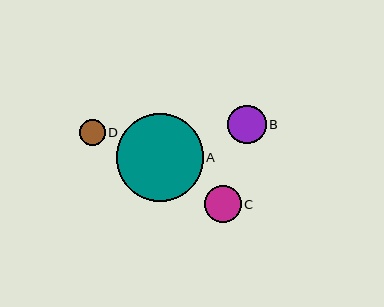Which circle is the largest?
Circle A is the largest with a size of approximately 87 pixels.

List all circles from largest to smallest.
From largest to smallest: A, B, C, D.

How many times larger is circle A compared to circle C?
Circle A is approximately 2.4 times the size of circle C.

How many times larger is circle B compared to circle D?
Circle B is approximately 1.5 times the size of circle D.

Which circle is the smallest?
Circle D is the smallest with a size of approximately 26 pixels.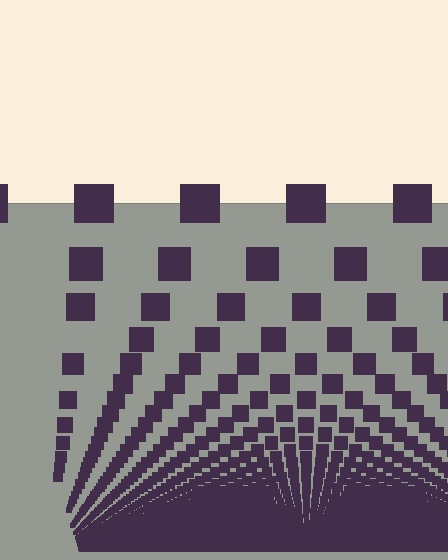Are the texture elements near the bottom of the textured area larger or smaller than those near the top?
Smaller. The gradient is inverted — elements near the bottom are smaller and denser.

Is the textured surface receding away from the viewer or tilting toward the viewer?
The surface appears to tilt toward the viewer. Texture elements get larger and sparser toward the top.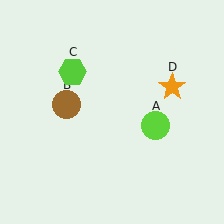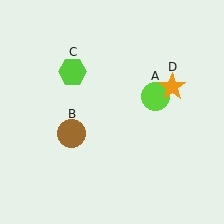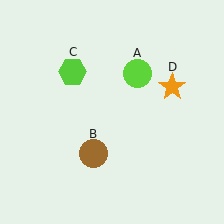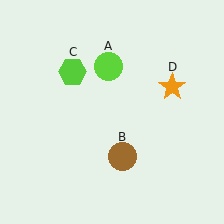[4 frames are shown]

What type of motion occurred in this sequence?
The lime circle (object A), brown circle (object B) rotated counterclockwise around the center of the scene.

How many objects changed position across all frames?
2 objects changed position: lime circle (object A), brown circle (object B).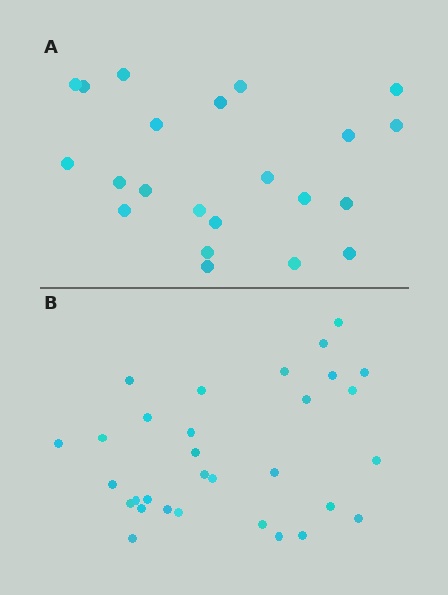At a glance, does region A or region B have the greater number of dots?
Region B (the bottom region) has more dots.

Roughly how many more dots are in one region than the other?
Region B has roughly 8 or so more dots than region A.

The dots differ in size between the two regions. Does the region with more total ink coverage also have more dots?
No. Region A has more total ink coverage because its dots are larger, but region B actually contains more individual dots. Total area can be misleading — the number of items is what matters here.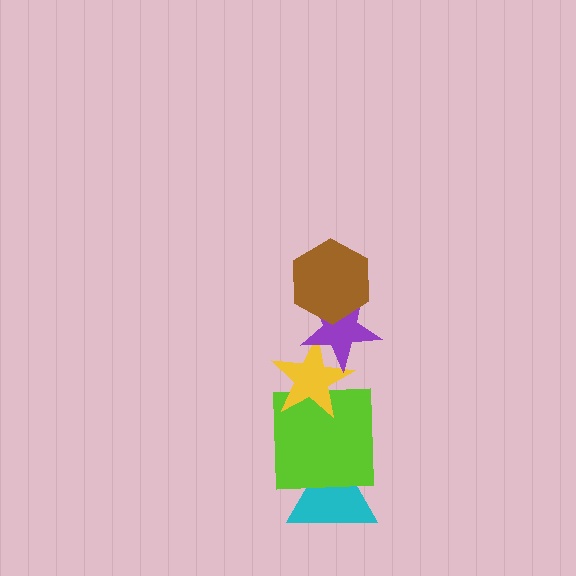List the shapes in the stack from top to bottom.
From top to bottom: the brown hexagon, the purple star, the yellow star, the lime square, the cyan triangle.